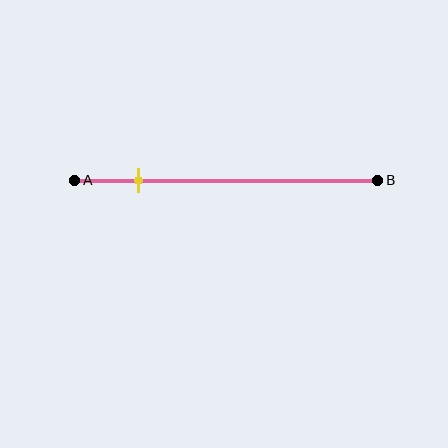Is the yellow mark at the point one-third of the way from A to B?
No, the mark is at about 20% from A, not at the 33% one-third point.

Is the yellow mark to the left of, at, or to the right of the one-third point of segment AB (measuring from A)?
The yellow mark is to the left of the one-third point of segment AB.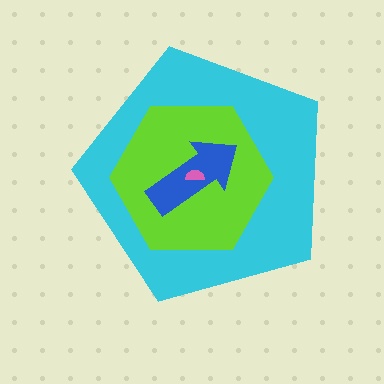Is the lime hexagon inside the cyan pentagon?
Yes.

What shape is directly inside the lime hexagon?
The blue arrow.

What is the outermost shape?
The cyan pentagon.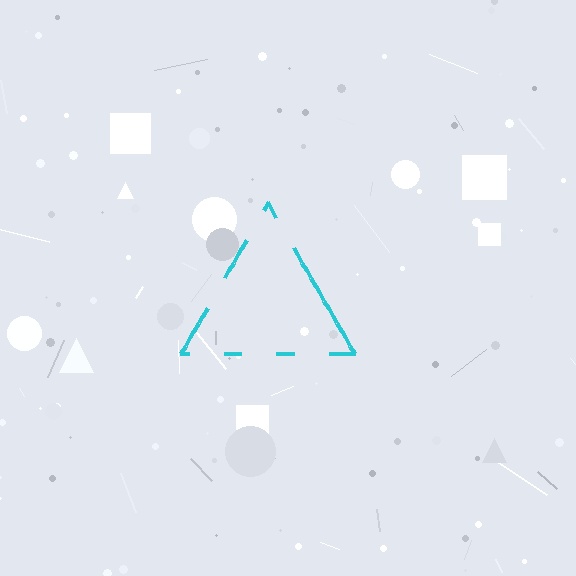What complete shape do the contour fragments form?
The contour fragments form a triangle.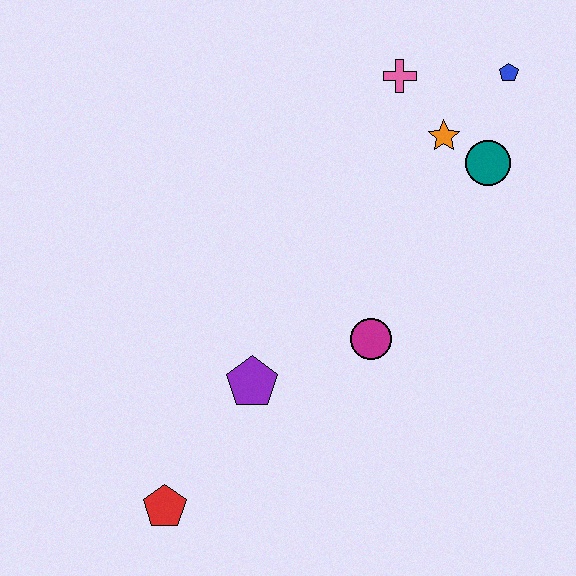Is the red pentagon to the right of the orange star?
No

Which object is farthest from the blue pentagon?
The red pentagon is farthest from the blue pentagon.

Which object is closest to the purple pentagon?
The magenta circle is closest to the purple pentagon.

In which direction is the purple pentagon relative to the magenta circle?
The purple pentagon is to the left of the magenta circle.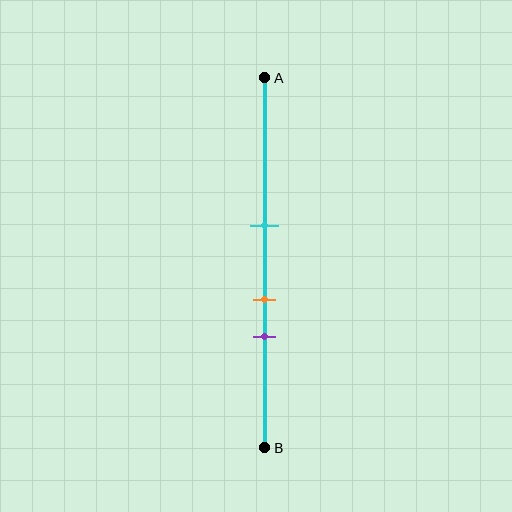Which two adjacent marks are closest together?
The orange and purple marks are the closest adjacent pair.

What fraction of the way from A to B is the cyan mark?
The cyan mark is approximately 40% (0.4) of the way from A to B.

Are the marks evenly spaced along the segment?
Yes, the marks are approximately evenly spaced.